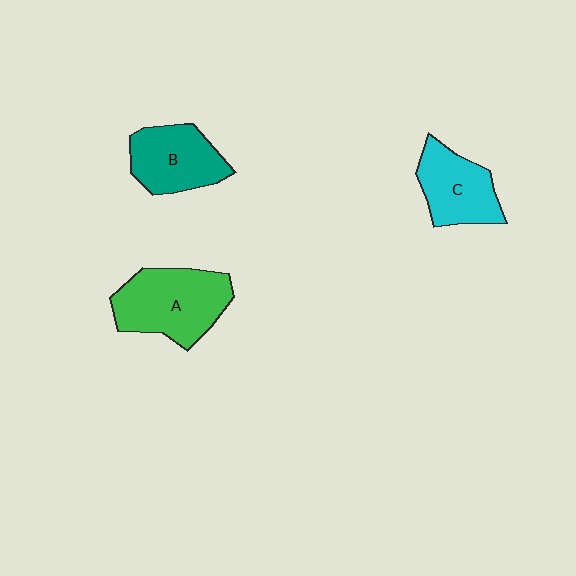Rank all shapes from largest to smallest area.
From largest to smallest: A (green), B (teal), C (cyan).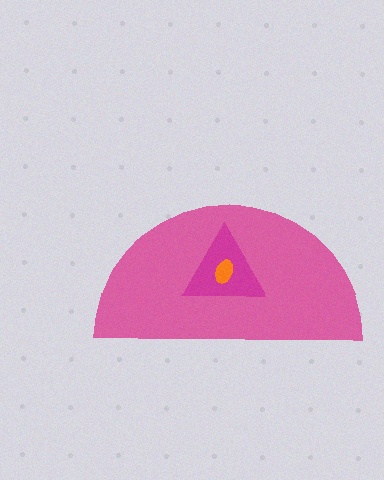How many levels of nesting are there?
3.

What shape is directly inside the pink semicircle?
The magenta triangle.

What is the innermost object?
The orange ellipse.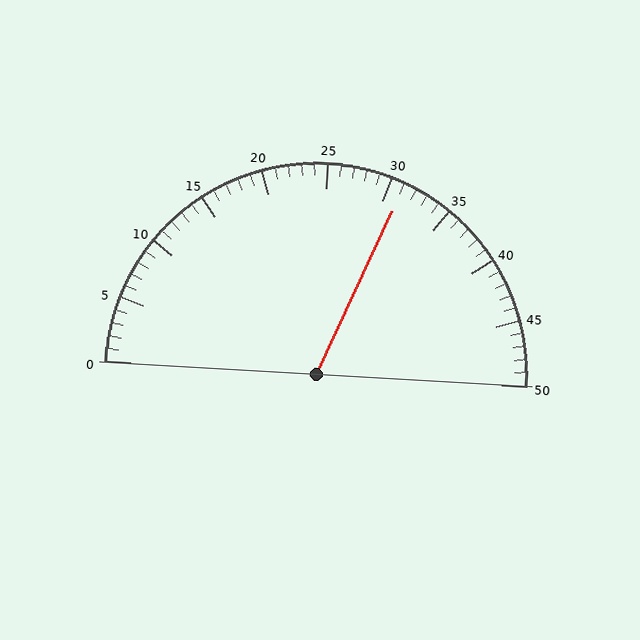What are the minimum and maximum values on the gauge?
The gauge ranges from 0 to 50.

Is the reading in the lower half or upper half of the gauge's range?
The reading is in the upper half of the range (0 to 50).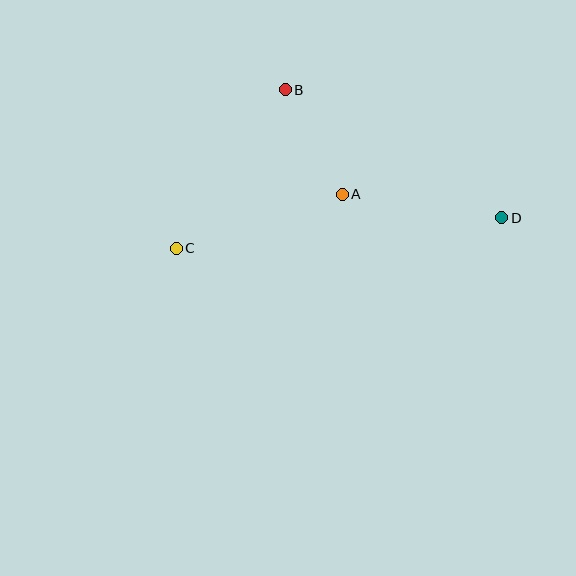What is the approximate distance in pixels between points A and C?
The distance between A and C is approximately 174 pixels.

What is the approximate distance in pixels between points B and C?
The distance between B and C is approximately 192 pixels.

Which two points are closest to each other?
Points A and B are closest to each other.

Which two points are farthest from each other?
Points C and D are farthest from each other.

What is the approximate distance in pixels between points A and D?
The distance between A and D is approximately 161 pixels.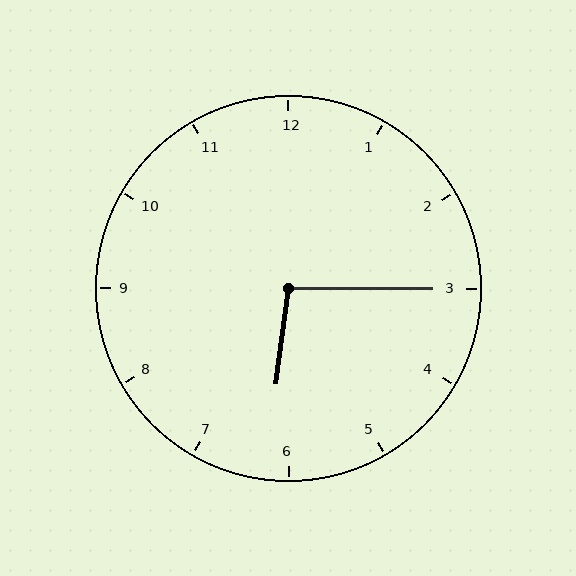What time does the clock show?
6:15.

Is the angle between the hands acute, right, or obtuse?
It is obtuse.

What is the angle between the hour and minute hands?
Approximately 98 degrees.